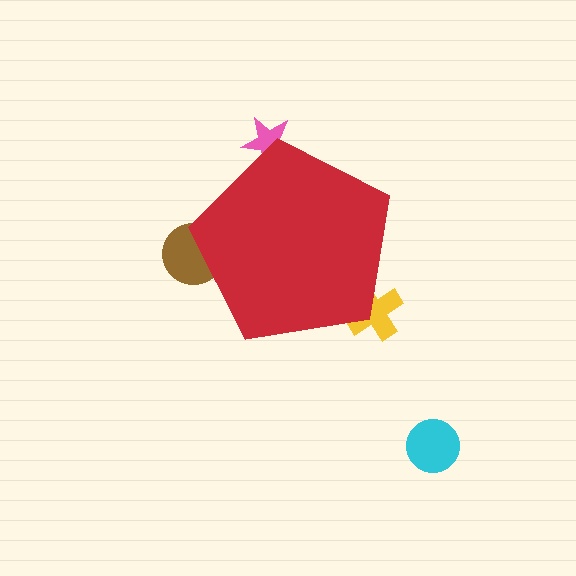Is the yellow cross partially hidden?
Yes, the yellow cross is partially hidden behind the red pentagon.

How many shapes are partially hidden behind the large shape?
3 shapes are partially hidden.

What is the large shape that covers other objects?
A red pentagon.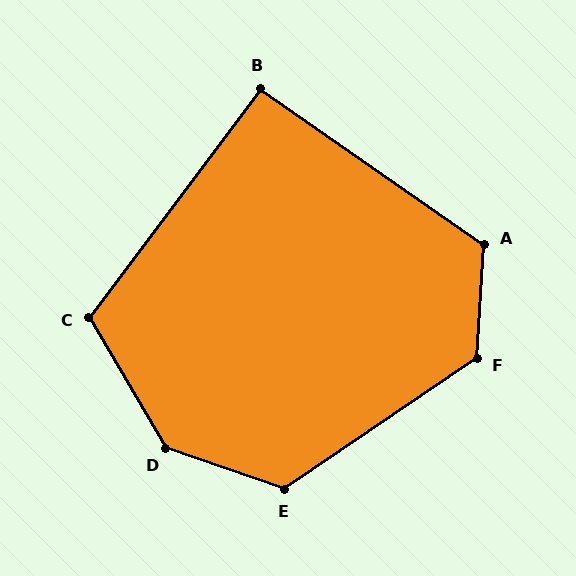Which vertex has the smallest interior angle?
B, at approximately 92 degrees.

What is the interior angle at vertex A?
Approximately 121 degrees (obtuse).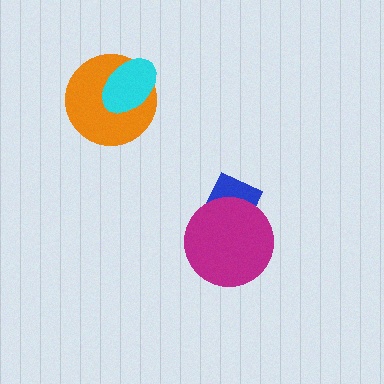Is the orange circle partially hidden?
Yes, it is partially covered by another shape.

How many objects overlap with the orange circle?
1 object overlaps with the orange circle.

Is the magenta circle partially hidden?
No, no other shape covers it.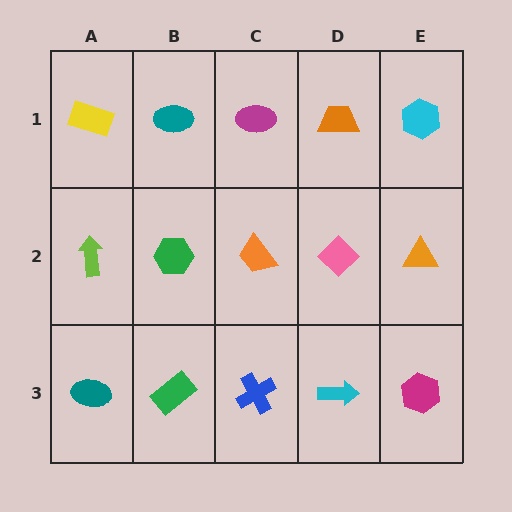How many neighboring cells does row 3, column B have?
3.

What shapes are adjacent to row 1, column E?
An orange triangle (row 2, column E), an orange trapezoid (row 1, column D).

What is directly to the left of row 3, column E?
A cyan arrow.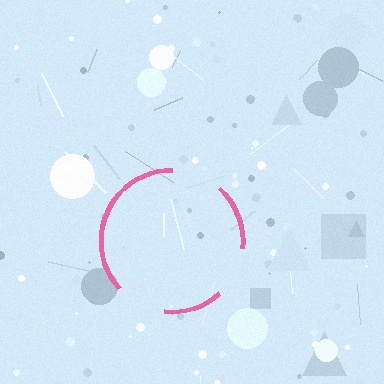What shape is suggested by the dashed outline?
The dashed outline suggests a circle.